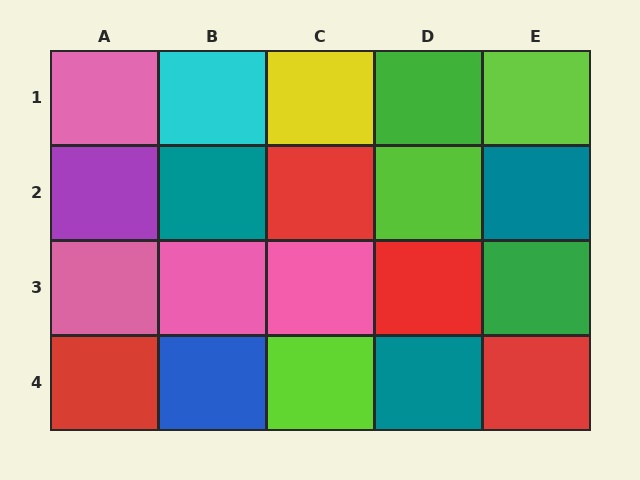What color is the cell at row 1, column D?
Green.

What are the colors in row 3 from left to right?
Pink, pink, pink, red, green.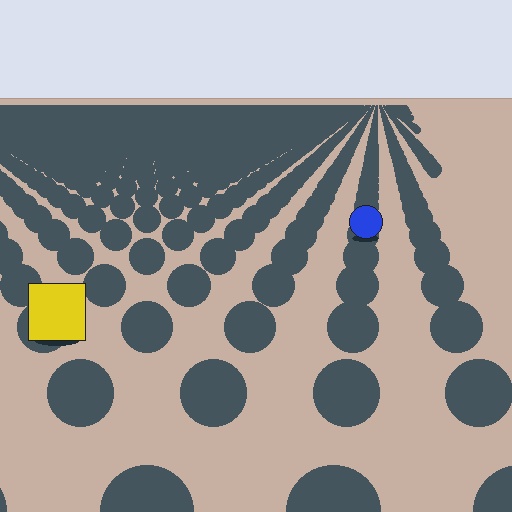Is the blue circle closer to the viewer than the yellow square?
No. The yellow square is closer — you can tell from the texture gradient: the ground texture is coarser near it.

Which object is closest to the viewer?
The yellow square is closest. The texture marks near it are larger and more spread out.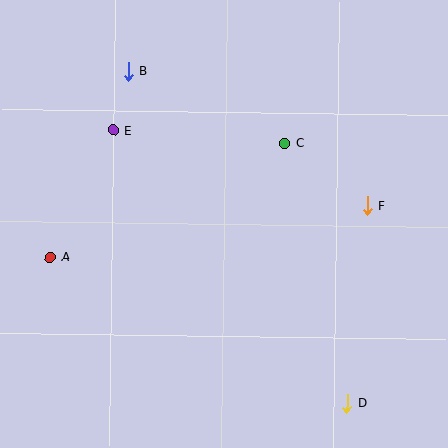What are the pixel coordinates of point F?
Point F is at (368, 206).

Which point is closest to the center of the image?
Point C at (285, 143) is closest to the center.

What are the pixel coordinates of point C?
Point C is at (285, 143).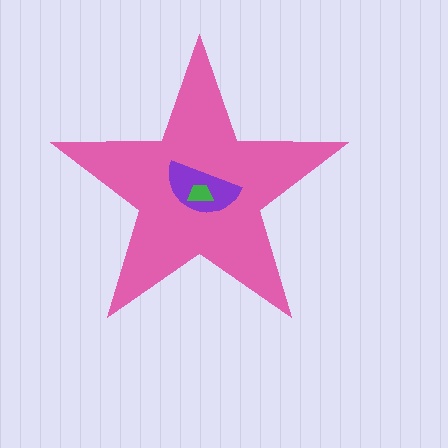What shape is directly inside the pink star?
The purple semicircle.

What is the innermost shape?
The green trapezoid.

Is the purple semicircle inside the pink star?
Yes.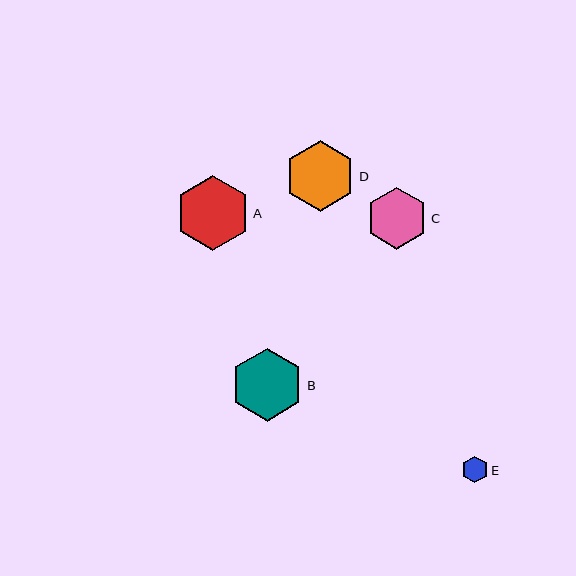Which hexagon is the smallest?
Hexagon E is the smallest with a size of approximately 27 pixels.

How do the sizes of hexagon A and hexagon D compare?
Hexagon A and hexagon D are approximately the same size.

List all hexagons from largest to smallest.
From largest to smallest: A, B, D, C, E.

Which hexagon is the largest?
Hexagon A is the largest with a size of approximately 75 pixels.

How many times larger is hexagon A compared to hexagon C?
Hexagon A is approximately 1.2 times the size of hexagon C.